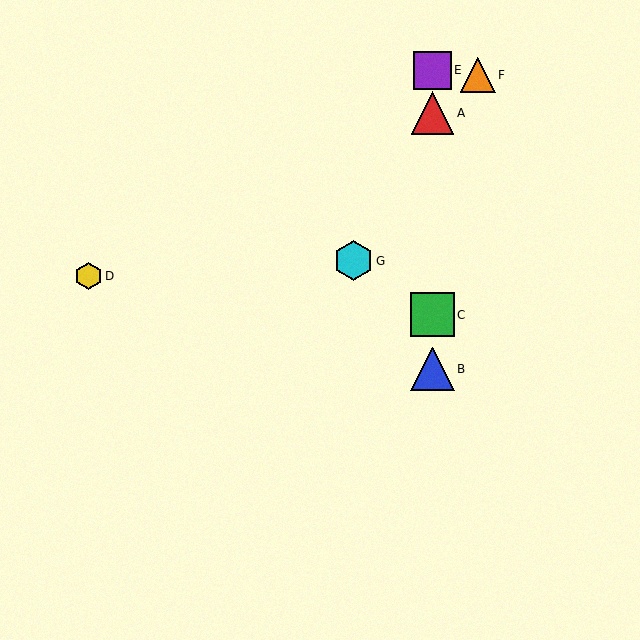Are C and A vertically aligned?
Yes, both are at x≈432.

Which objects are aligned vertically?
Objects A, B, C, E are aligned vertically.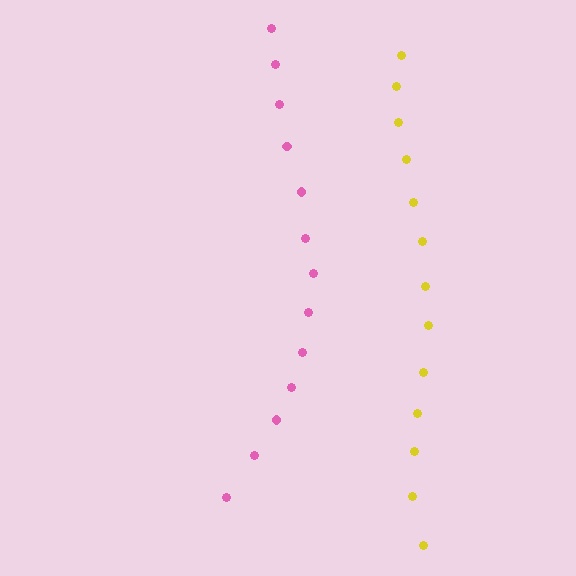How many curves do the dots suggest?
There are 2 distinct paths.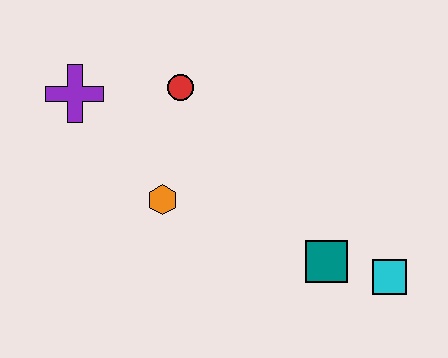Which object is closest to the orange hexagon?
The red circle is closest to the orange hexagon.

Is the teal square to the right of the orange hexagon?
Yes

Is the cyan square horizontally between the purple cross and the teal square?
No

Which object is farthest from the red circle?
The cyan square is farthest from the red circle.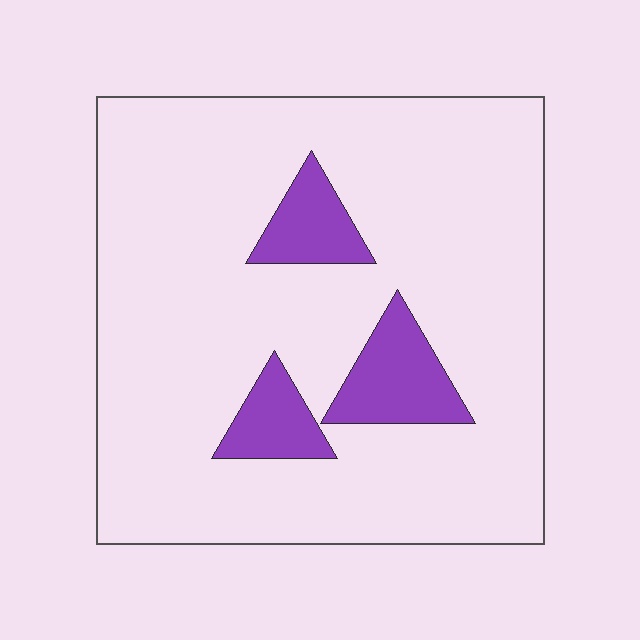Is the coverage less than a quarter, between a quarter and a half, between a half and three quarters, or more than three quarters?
Less than a quarter.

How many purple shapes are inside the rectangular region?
3.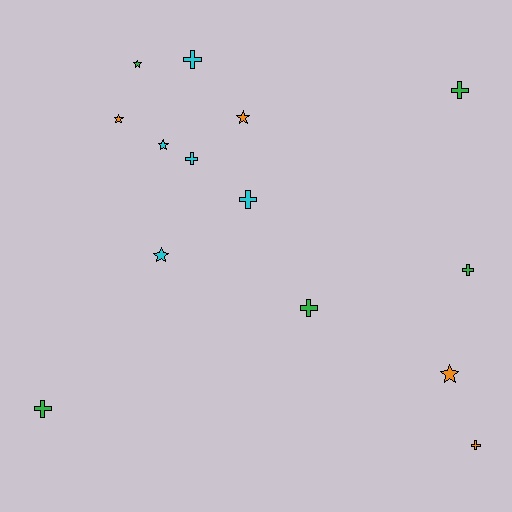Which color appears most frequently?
Green, with 5 objects.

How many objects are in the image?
There are 14 objects.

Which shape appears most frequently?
Cross, with 8 objects.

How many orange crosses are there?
There is 1 orange cross.